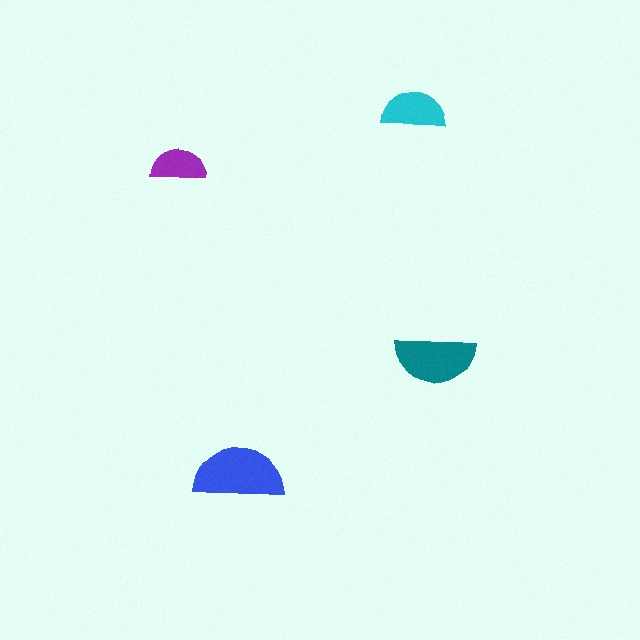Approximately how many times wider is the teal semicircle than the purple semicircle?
About 1.5 times wider.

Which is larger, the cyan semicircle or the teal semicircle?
The teal one.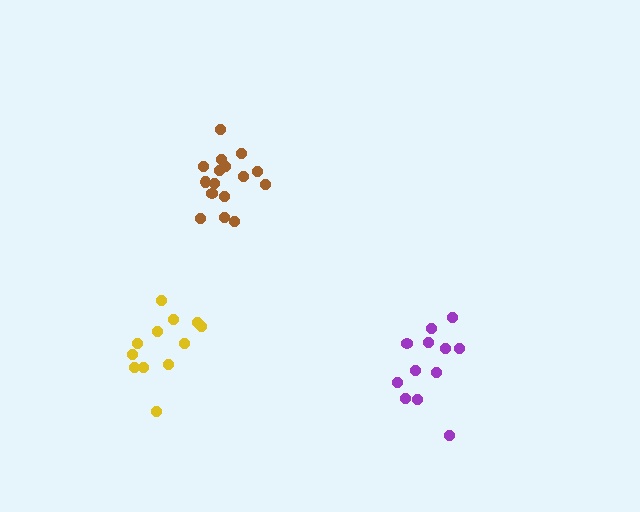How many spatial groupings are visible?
There are 3 spatial groupings.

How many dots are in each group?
Group 1: 16 dots, Group 2: 12 dots, Group 3: 13 dots (41 total).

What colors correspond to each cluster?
The clusters are colored: brown, yellow, purple.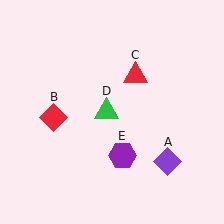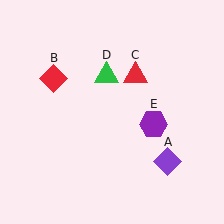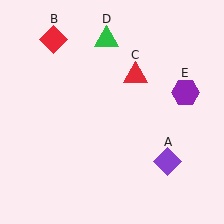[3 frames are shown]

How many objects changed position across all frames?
3 objects changed position: red diamond (object B), green triangle (object D), purple hexagon (object E).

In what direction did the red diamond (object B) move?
The red diamond (object B) moved up.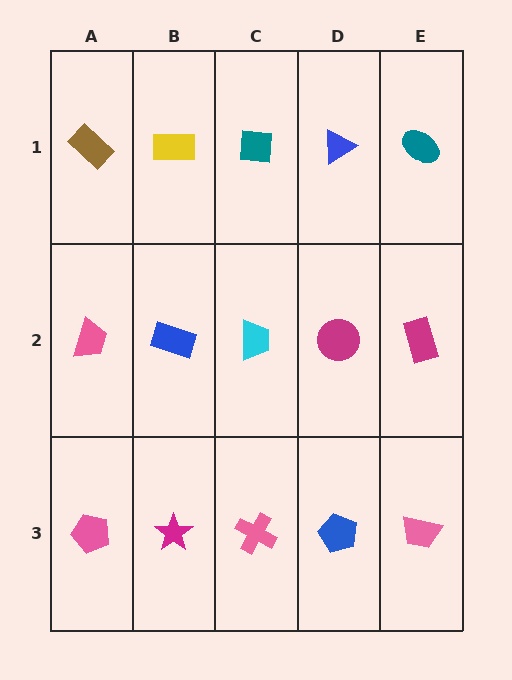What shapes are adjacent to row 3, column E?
A magenta rectangle (row 2, column E), a blue pentagon (row 3, column D).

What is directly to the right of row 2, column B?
A cyan trapezoid.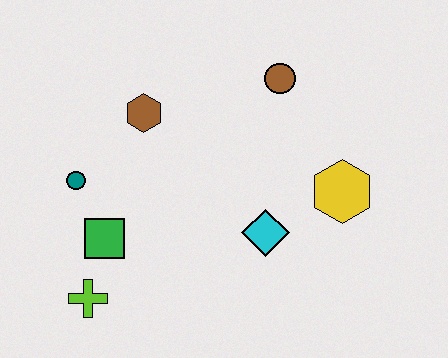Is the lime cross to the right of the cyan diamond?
No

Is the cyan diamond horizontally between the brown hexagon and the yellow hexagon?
Yes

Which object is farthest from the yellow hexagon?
The lime cross is farthest from the yellow hexagon.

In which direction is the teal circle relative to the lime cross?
The teal circle is above the lime cross.